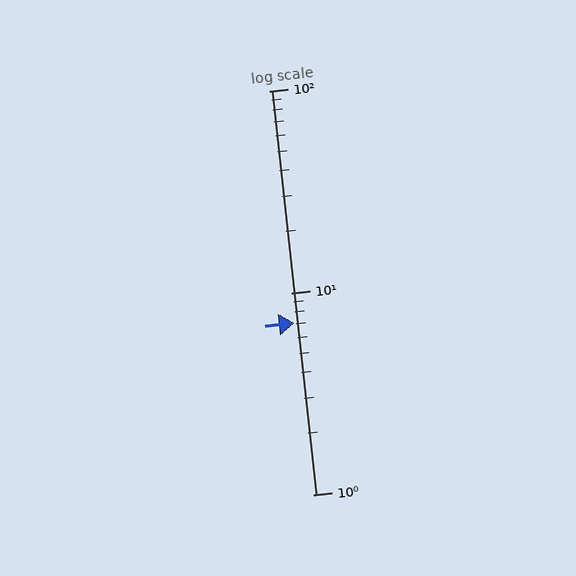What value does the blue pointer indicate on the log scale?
The pointer indicates approximately 7.1.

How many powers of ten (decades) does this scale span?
The scale spans 2 decades, from 1 to 100.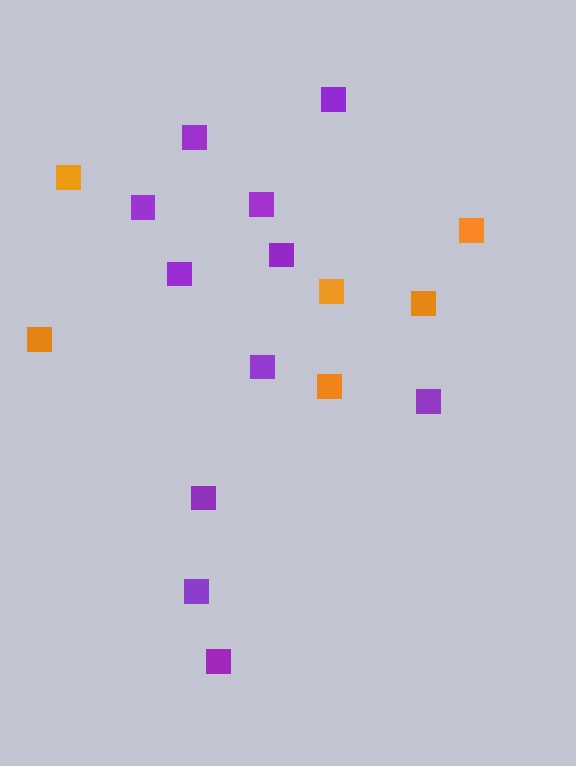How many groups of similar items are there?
There are 2 groups: one group of orange squares (6) and one group of purple squares (11).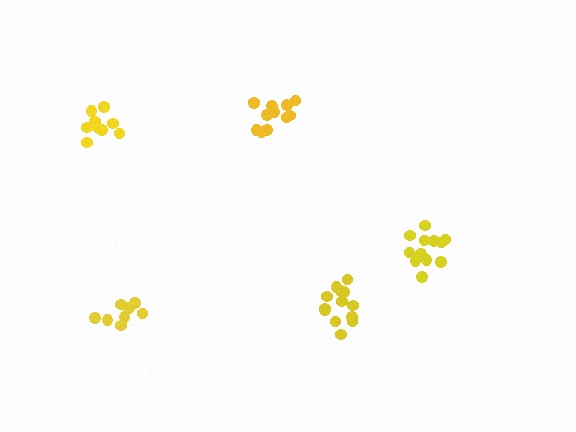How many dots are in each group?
Group 1: 9 dots, Group 2: 13 dots, Group 3: 9 dots, Group 4: 12 dots, Group 5: 12 dots (55 total).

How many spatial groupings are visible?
There are 5 spatial groupings.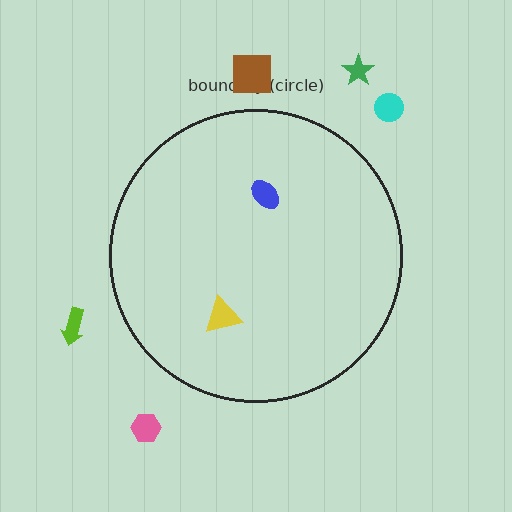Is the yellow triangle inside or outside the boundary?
Inside.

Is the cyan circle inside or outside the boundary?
Outside.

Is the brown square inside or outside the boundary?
Outside.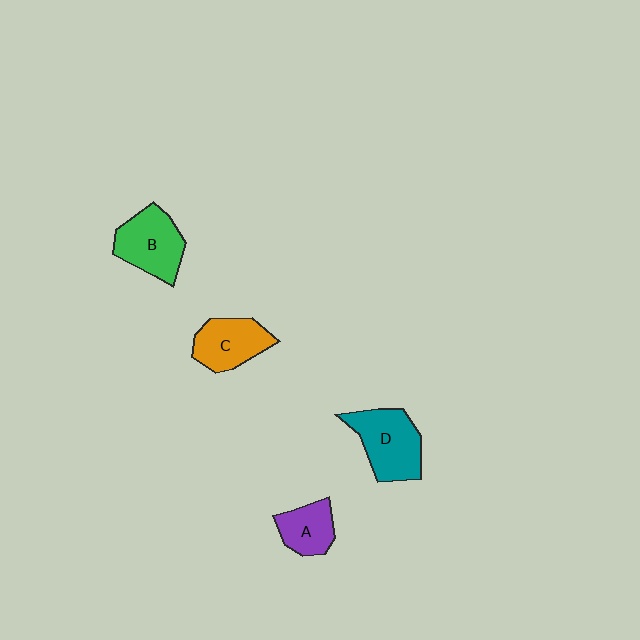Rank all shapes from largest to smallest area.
From largest to smallest: D (teal), B (green), C (orange), A (purple).